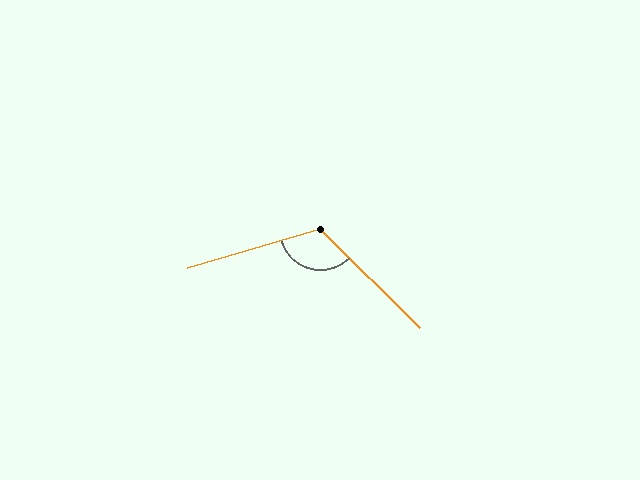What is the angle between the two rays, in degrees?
Approximately 119 degrees.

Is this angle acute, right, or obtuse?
It is obtuse.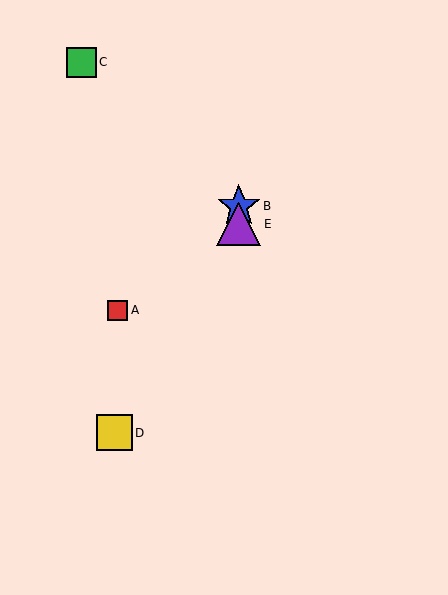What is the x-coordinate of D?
Object D is at x≈115.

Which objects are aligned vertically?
Objects B, E are aligned vertically.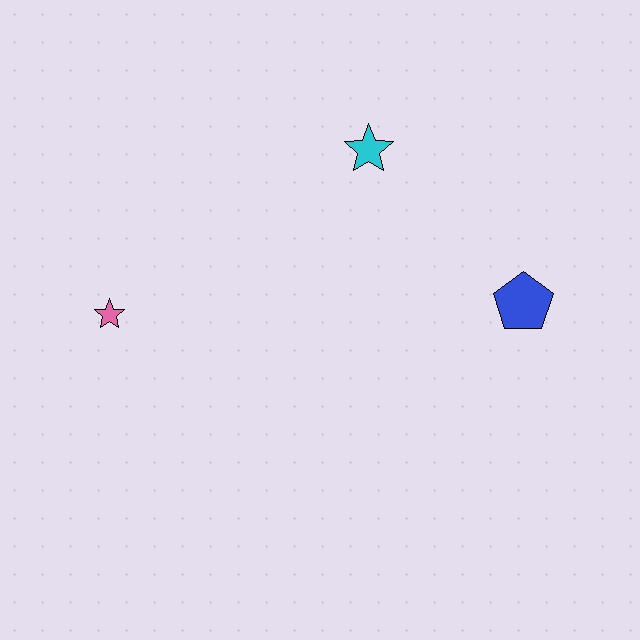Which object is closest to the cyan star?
The blue pentagon is closest to the cyan star.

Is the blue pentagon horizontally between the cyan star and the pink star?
No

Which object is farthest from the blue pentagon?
The pink star is farthest from the blue pentagon.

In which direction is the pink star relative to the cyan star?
The pink star is to the left of the cyan star.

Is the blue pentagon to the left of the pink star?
No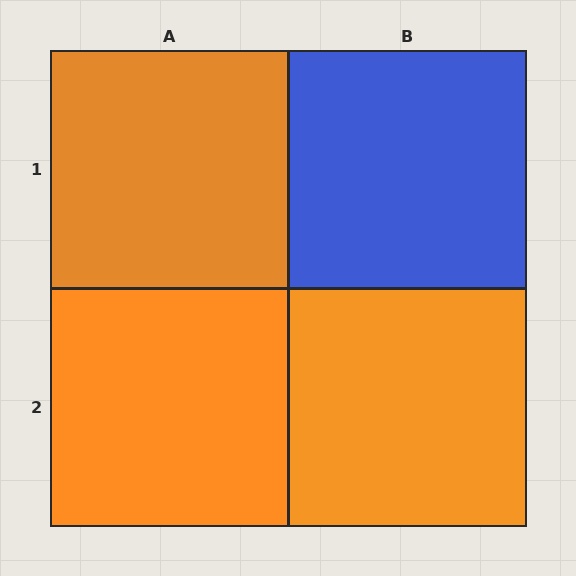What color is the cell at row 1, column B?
Blue.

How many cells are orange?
3 cells are orange.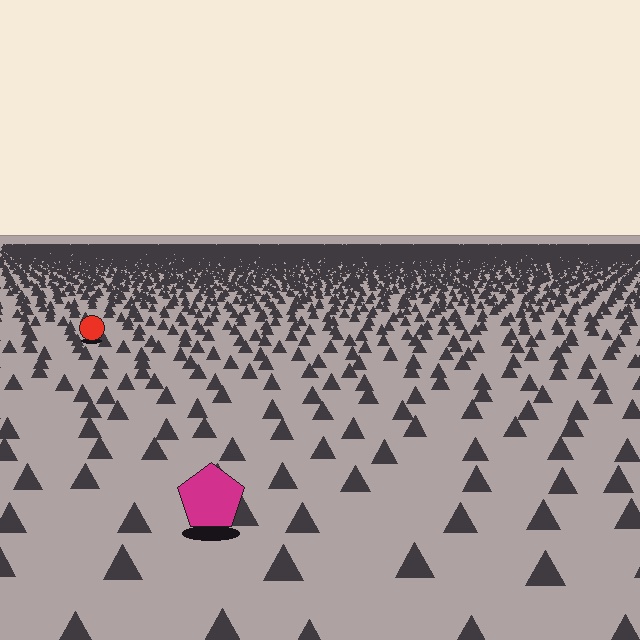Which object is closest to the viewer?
The magenta pentagon is closest. The texture marks near it are larger and more spread out.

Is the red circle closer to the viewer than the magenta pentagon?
No. The magenta pentagon is closer — you can tell from the texture gradient: the ground texture is coarser near it.